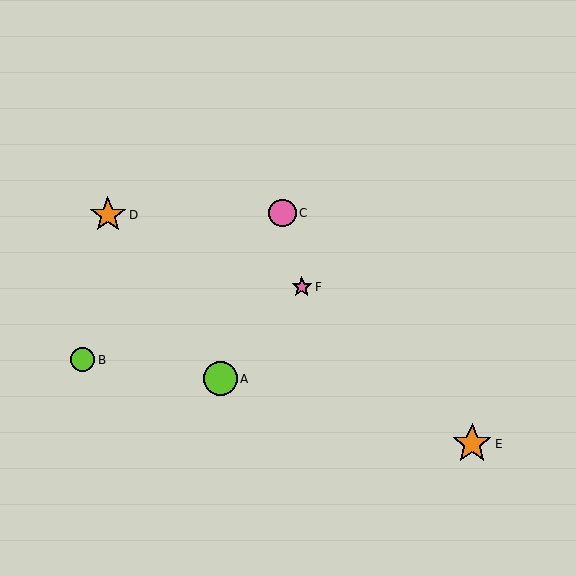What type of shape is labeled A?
Shape A is a lime circle.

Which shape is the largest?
The orange star (labeled E) is the largest.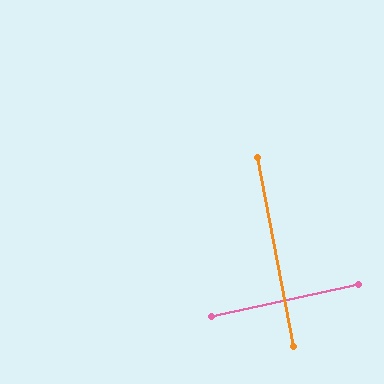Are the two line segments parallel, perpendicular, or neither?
Perpendicular — they meet at approximately 89°.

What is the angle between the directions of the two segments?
Approximately 89 degrees.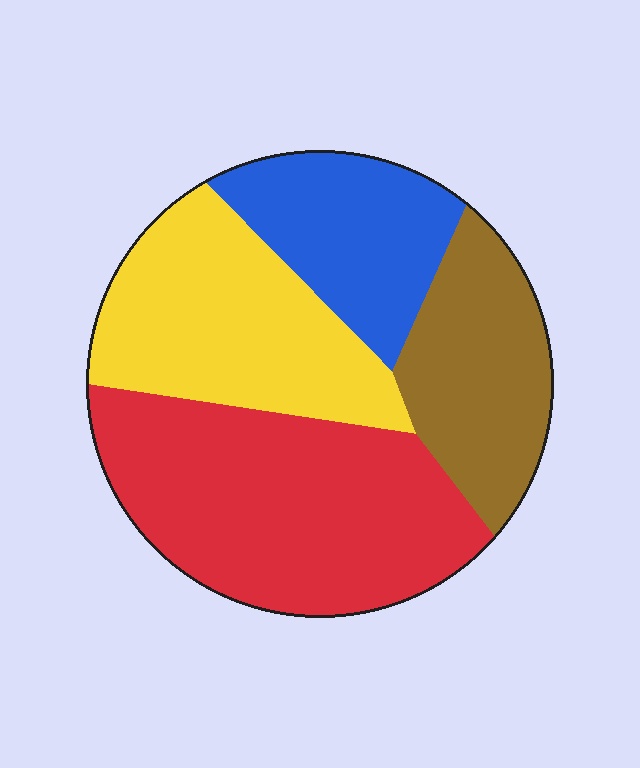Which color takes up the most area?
Red, at roughly 35%.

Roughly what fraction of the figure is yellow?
Yellow covers 26% of the figure.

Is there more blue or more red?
Red.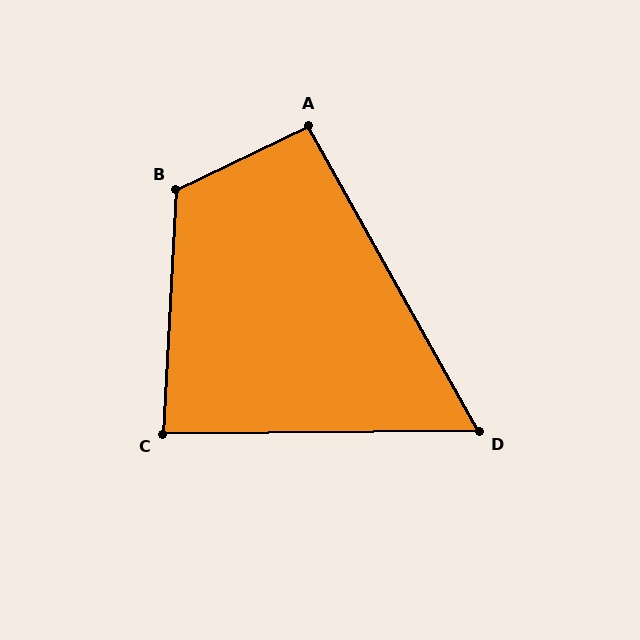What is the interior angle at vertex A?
Approximately 93 degrees (approximately right).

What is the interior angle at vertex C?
Approximately 87 degrees (approximately right).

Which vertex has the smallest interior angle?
D, at approximately 61 degrees.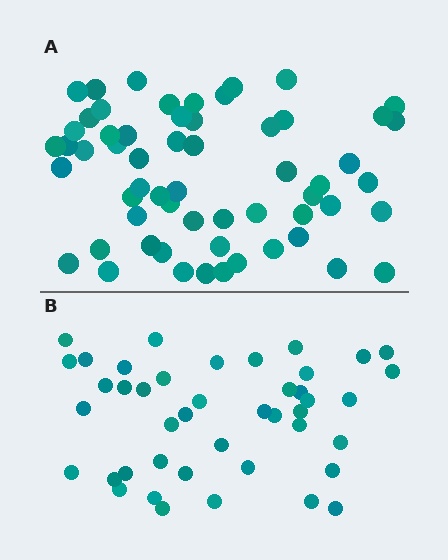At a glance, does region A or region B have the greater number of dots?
Region A (the top region) has more dots.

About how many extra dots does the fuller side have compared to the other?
Region A has approximately 15 more dots than region B.